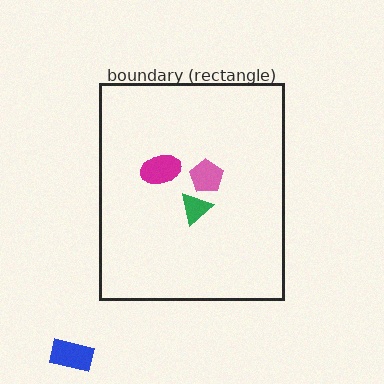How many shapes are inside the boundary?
3 inside, 1 outside.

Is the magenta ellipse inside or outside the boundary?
Inside.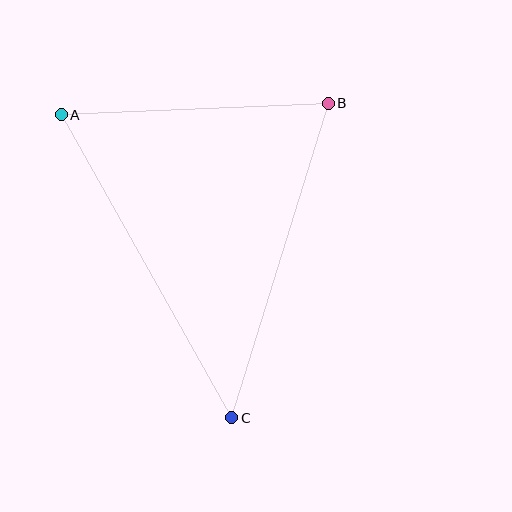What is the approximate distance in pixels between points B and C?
The distance between B and C is approximately 329 pixels.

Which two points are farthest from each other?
Points A and C are farthest from each other.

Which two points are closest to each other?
Points A and B are closest to each other.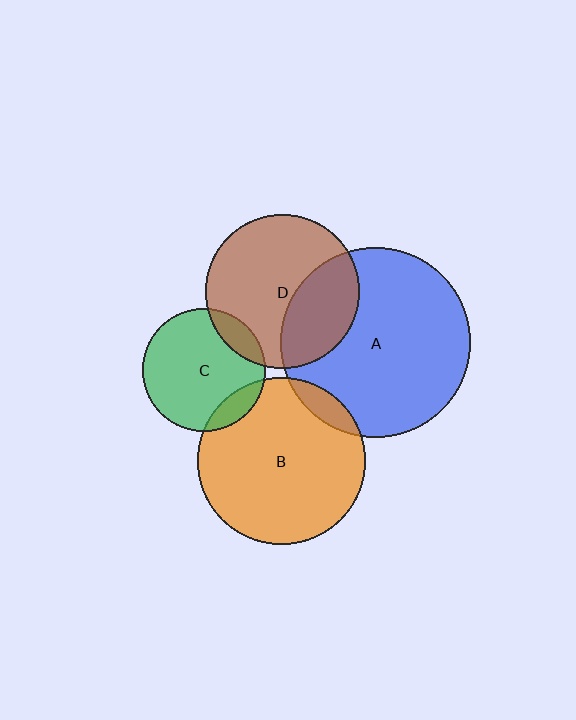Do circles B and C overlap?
Yes.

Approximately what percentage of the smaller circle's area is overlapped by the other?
Approximately 10%.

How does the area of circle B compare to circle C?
Approximately 1.9 times.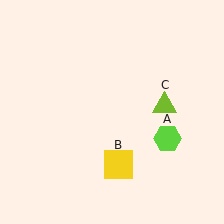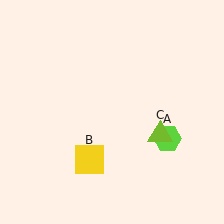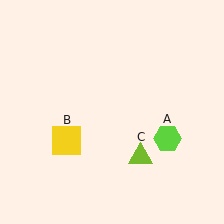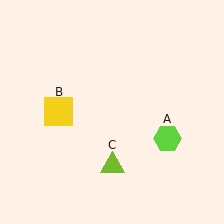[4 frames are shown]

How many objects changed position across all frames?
2 objects changed position: yellow square (object B), lime triangle (object C).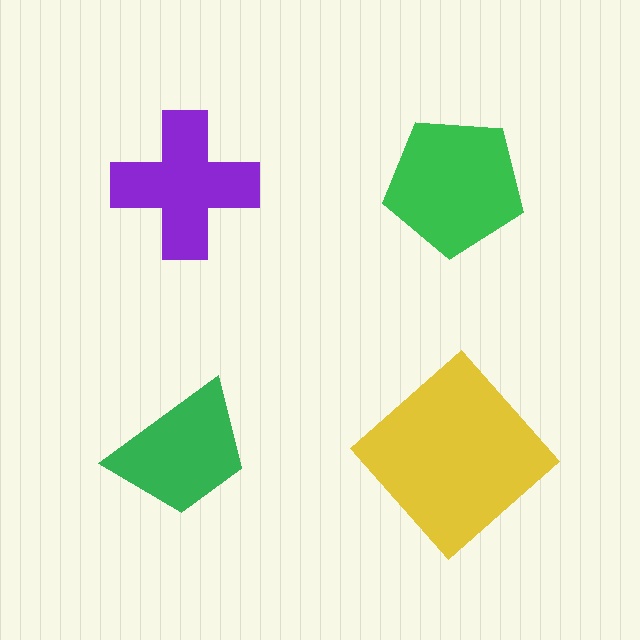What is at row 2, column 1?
A green trapezoid.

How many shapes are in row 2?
2 shapes.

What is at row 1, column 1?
A purple cross.